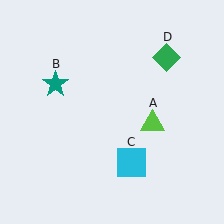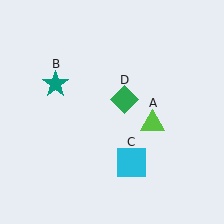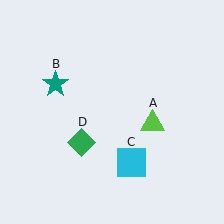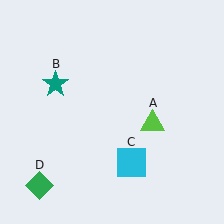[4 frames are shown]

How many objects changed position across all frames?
1 object changed position: green diamond (object D).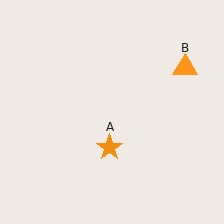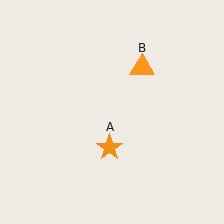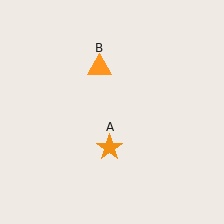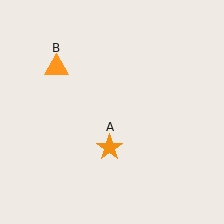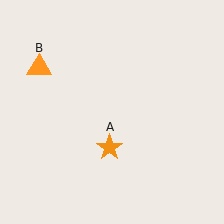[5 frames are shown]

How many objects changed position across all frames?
1 object changed position: orange triangle (object B).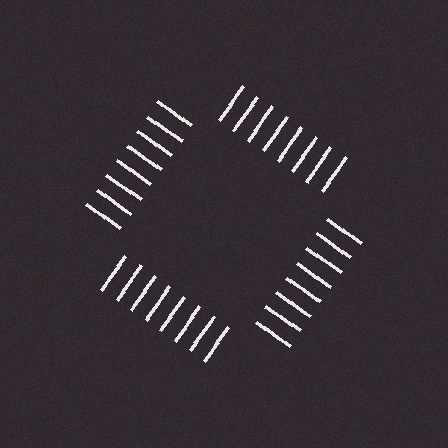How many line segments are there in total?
32 — 8 along each of the 4 edges.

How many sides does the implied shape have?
4 sides — the line-ends trace a square.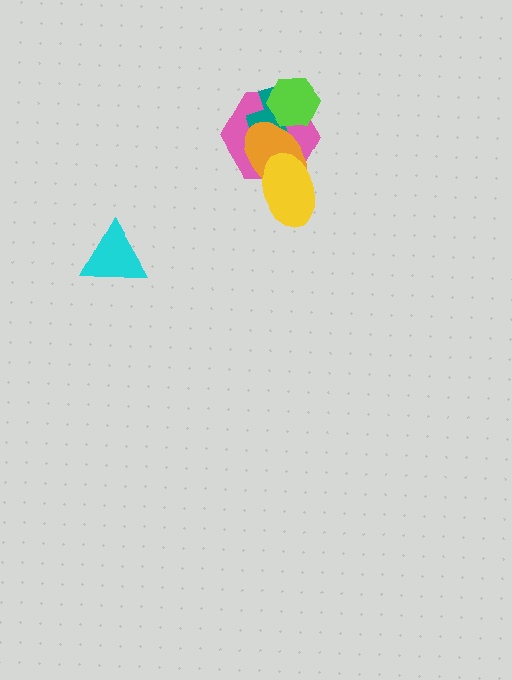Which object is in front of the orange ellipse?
The yellow ellipse is in front of the orange ellipse.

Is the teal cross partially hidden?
Yes, it is partially covered by another shape.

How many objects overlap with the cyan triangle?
0 objects overlap with the cyan triangle.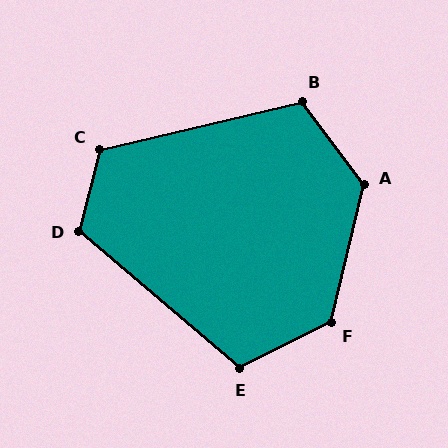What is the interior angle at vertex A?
Approximately 130 degrees (obtuse).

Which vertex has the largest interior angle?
F, at approximately 130 degrees.